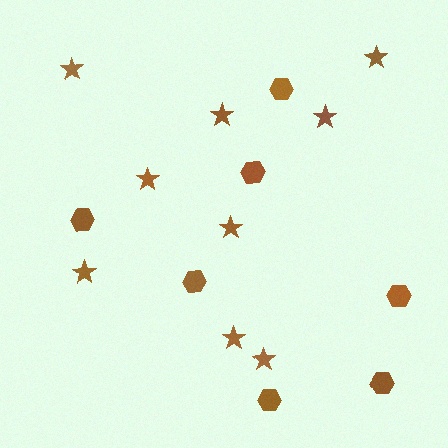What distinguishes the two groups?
There are 2 groups: one group of hexagons (7) and one group of stars (9).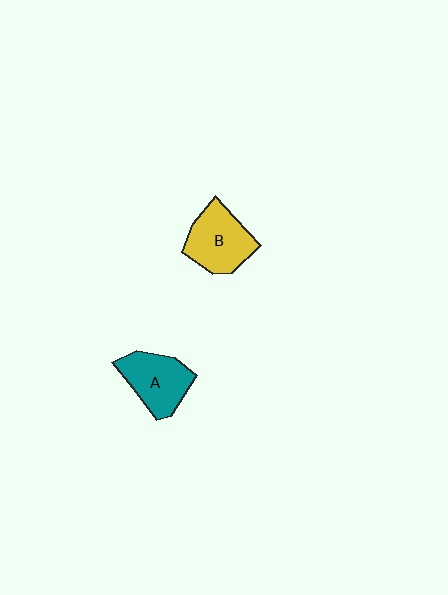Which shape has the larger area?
Shape B (yellow).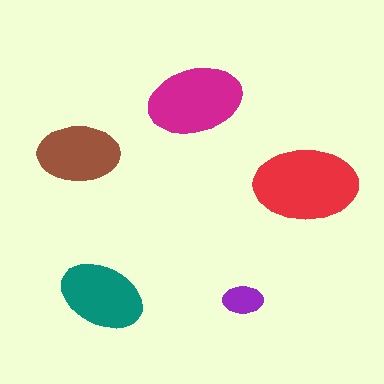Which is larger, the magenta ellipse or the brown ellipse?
The magenta one.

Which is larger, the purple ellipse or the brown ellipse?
The brown one.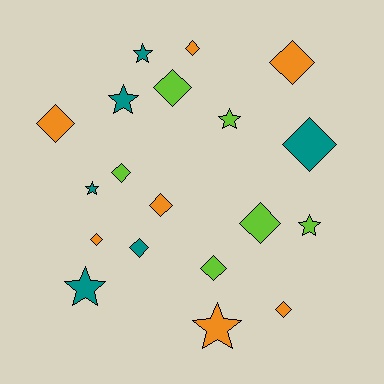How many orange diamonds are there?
There are 6 orange diamonds.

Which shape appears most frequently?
Diamond, with 12 objects.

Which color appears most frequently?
Orange, with 7 objects.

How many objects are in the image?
There are 19 objects.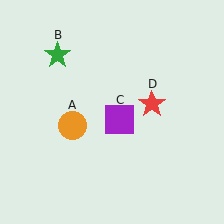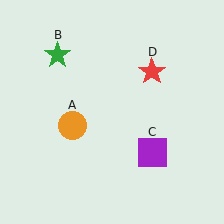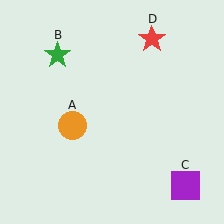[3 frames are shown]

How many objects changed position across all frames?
2 objects changed position: purple square (object C), red star (object D).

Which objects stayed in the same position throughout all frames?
Orange circle (object A) and green star (object B) remained stationary.